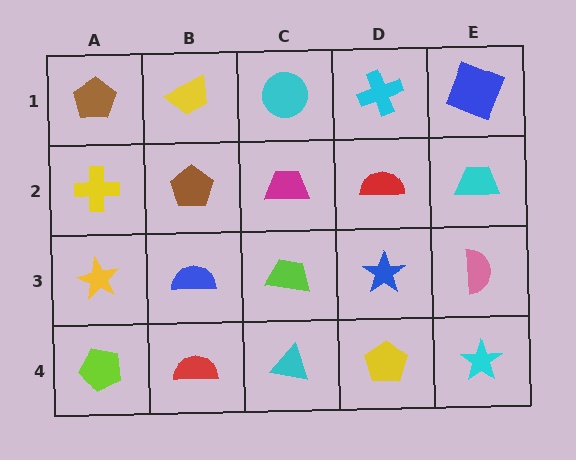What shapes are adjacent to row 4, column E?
A pink semicircle (row 3, column E), a yellow pentagon (row 4, column D).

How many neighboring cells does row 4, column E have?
2.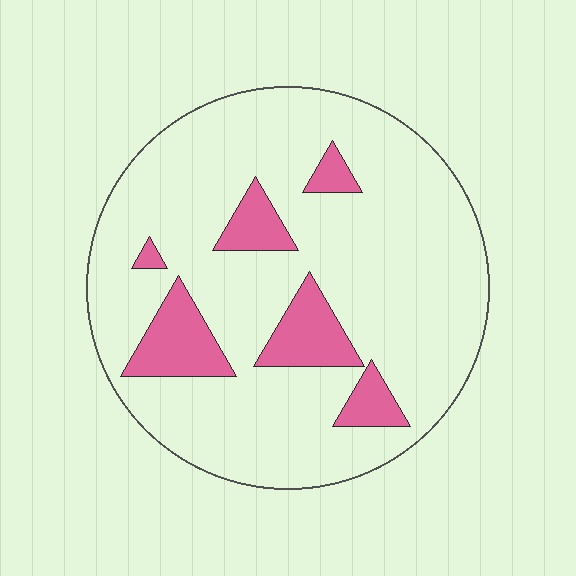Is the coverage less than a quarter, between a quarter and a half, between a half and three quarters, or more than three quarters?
Less than a quarter.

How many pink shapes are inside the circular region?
6.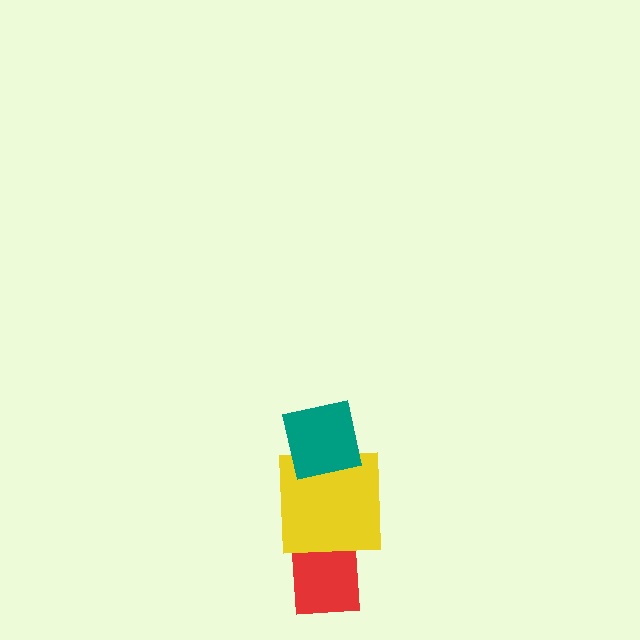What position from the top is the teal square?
The teal square is 1st from the top.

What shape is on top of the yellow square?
The teal square is on top of the yellow square.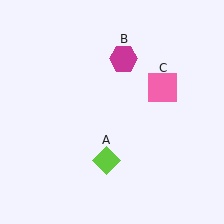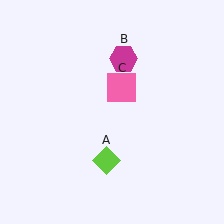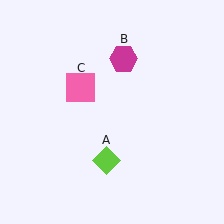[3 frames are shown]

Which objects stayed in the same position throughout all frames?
Lime diamond (object A) and magenta hexagon (object B) remained stationary.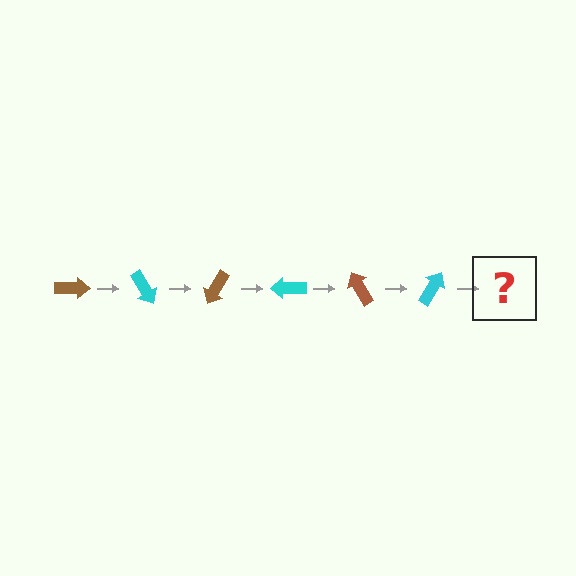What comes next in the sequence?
The next element should be a brown arrow, rotated 360 degrees from the start.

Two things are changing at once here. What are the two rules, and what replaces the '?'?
The two rules are that it rotates 60 degrees each step and the color cycles through brown and cyan. The '?' should be a brown arrow, rotated 360 degrees from the start.